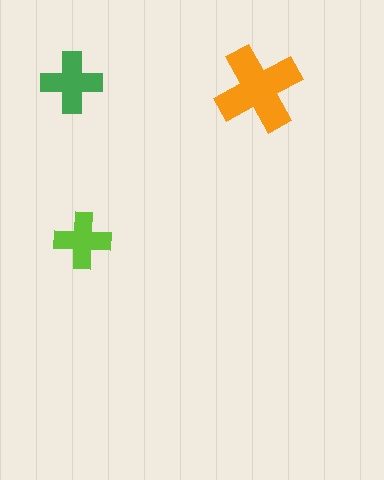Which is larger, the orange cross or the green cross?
The orange one.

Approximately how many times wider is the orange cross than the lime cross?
About 1.5 times wider.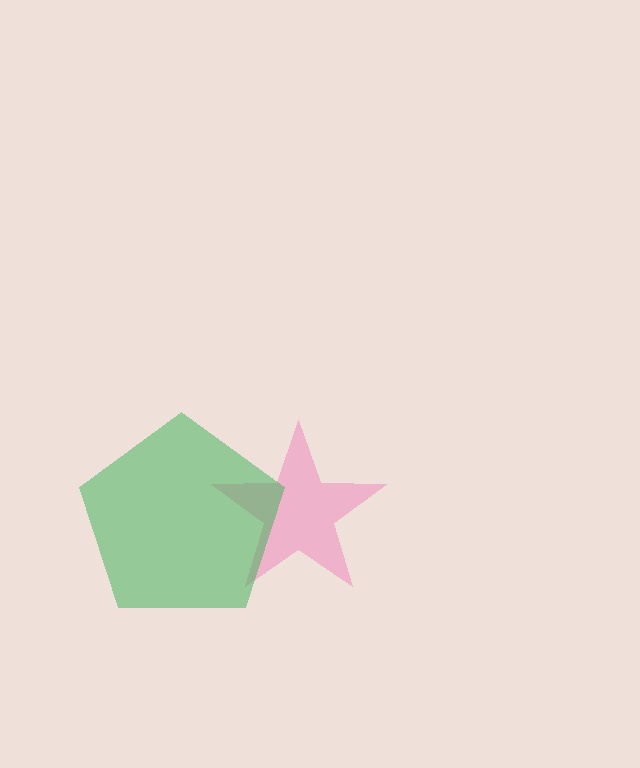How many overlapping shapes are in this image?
There are 2 overlapping shapes in the image.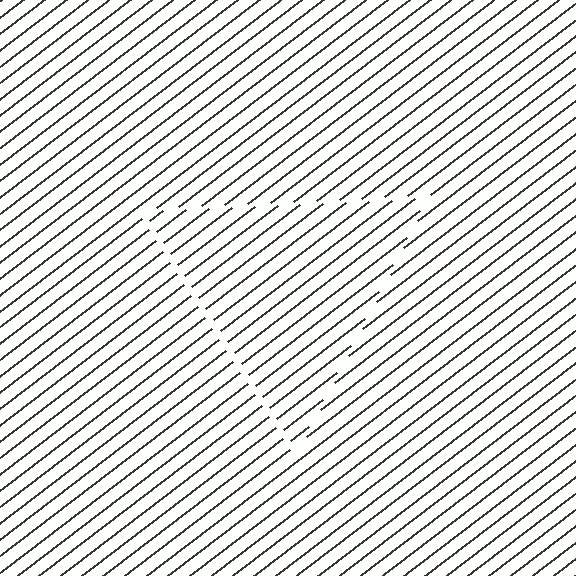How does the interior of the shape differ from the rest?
The interior of the shape contains the same grating, shifted by half a period — the contour is defined by the phase discontinuity where line-ends from the inner and outer gratings abut.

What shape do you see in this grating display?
An illusory triangle. The interior of the shape contains the same grating, shifted by half a period — the contour is defined by the phase discontinuity where line-ends from the inner and outer gratings abut.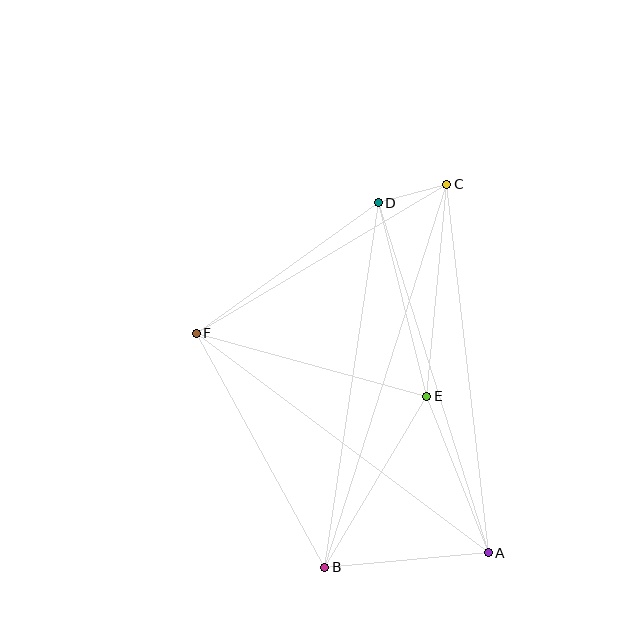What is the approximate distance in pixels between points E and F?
The distance between E and F is approximately 239 pixels.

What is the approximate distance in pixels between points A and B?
The distance between A and B is approximately 164 pixels.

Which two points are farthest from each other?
Points B and C are farthest from each other.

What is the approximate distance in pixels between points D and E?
The distance between D and E is approximately 200 pixels.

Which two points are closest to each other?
Points C and D are closest to each other.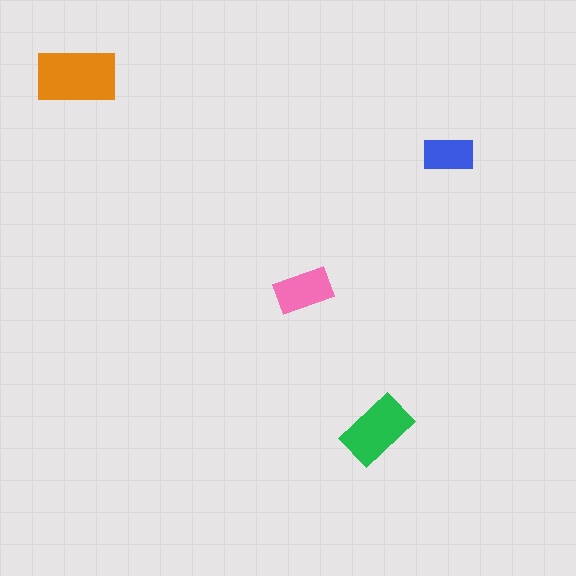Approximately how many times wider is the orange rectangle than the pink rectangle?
About 1.5 times wider.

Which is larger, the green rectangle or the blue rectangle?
The green one.